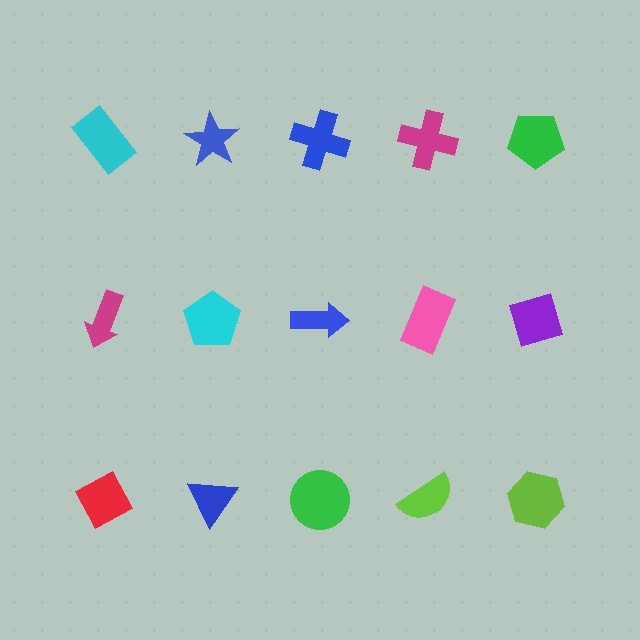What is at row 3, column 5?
A lime hexagon.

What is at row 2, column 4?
A pink rectangle.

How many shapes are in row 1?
5 shapes.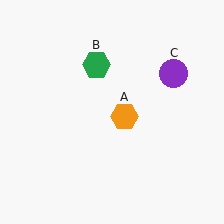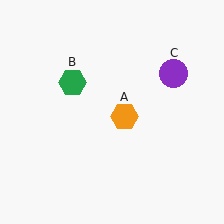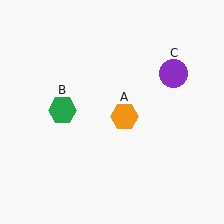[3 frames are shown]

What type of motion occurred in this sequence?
The green hexagon (object B) rotated counterclockwise around the center of the scene.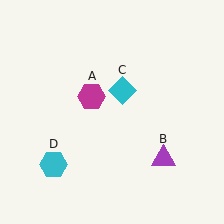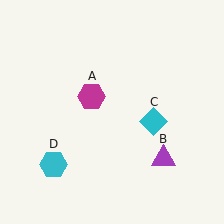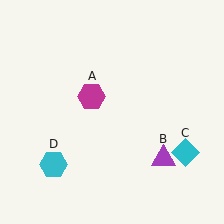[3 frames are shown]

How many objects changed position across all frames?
1 object changed position: cyan diamond (object C).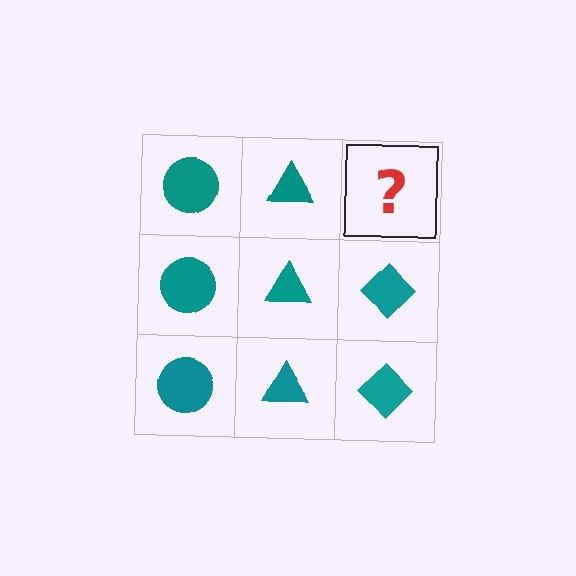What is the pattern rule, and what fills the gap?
The rule is that each column has a consistent shape. The gap should be filled with a teal diamond.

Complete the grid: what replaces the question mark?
The question mark should be replaced with a teal diamond.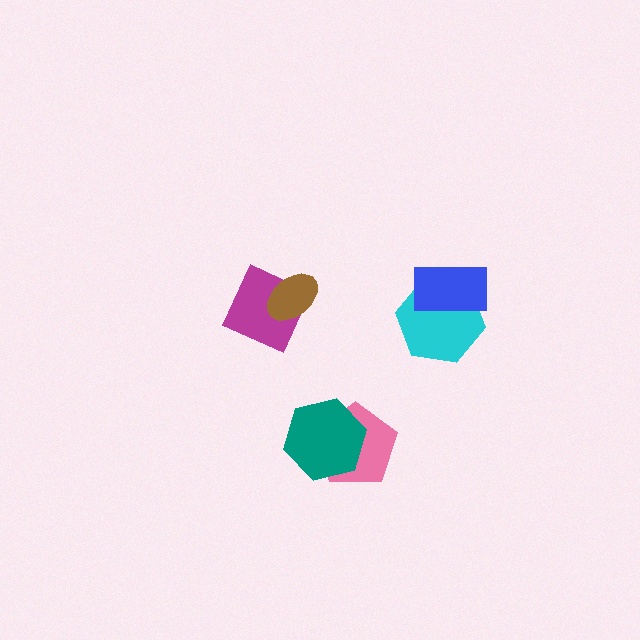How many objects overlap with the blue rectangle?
1 object overlaps with the blue rectangle.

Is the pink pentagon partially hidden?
Yes, it is partially covered by another shape.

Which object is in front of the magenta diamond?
The brown ellipse is in front of the magenta diamond.